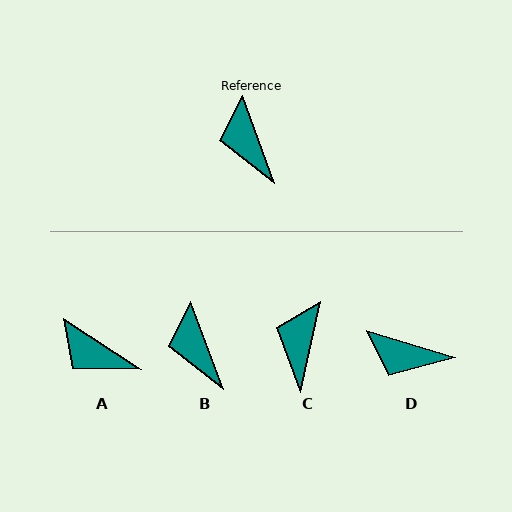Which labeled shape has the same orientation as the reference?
B.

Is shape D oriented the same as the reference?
No, it is off by about 52 degrees.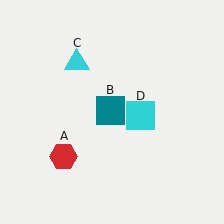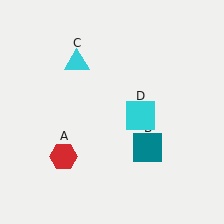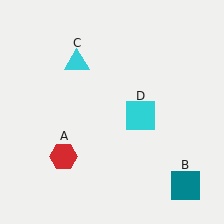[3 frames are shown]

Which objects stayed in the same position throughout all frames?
Red hexagon (object A) and cyan triangle (object C) and cyan square (object D) remained stationary.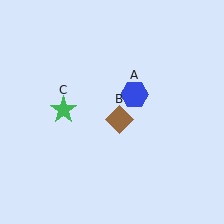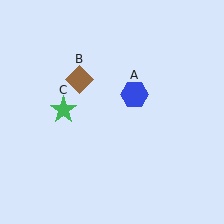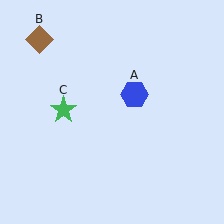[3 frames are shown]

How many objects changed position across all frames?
1 object changed position: brown diamond (object B).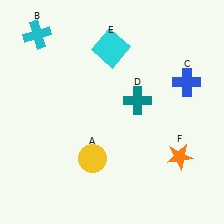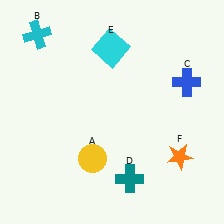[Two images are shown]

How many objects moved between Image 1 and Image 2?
1 object moved between the two images.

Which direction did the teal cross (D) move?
The teal cross (D) moved down.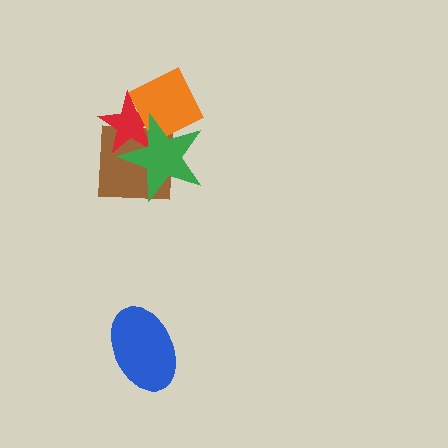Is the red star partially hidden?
Yes, it is partially covered by another shape.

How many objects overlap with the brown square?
3 objects overlap with the brown square.